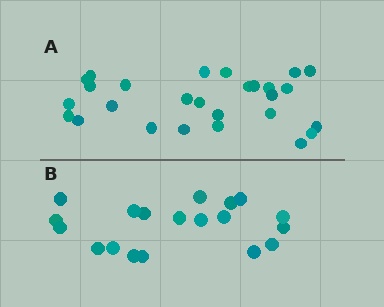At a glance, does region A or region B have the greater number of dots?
Region A (the top region) has more dots.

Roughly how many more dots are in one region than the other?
Region A has roughly 8 or so more dots than region B.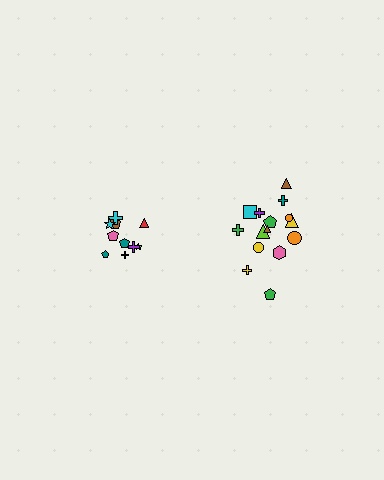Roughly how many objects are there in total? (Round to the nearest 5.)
Roughly 25 objects in total.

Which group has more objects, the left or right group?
The right group.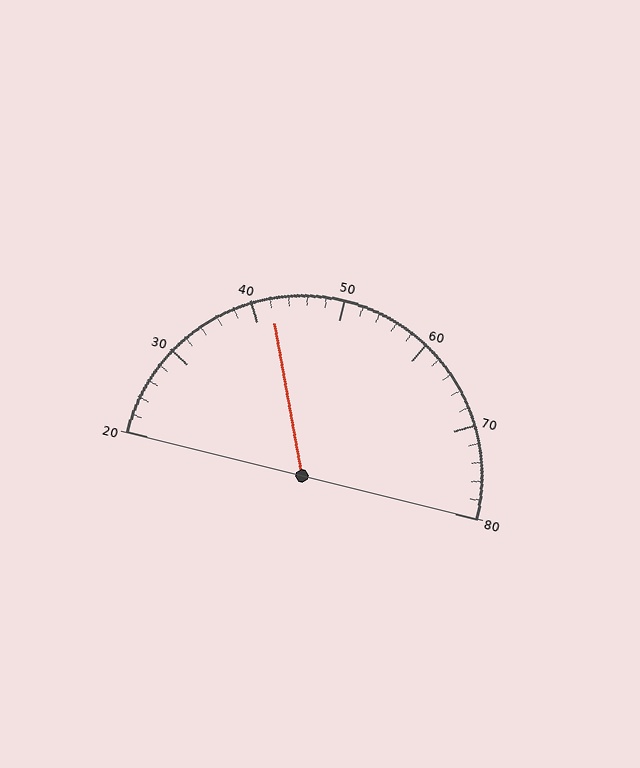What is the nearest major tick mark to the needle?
The nearest major tick mark is 40.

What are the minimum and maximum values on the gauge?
The gauge ranges from 20 to 80.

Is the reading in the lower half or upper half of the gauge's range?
The reading is in the lower half of the range (20 to 80).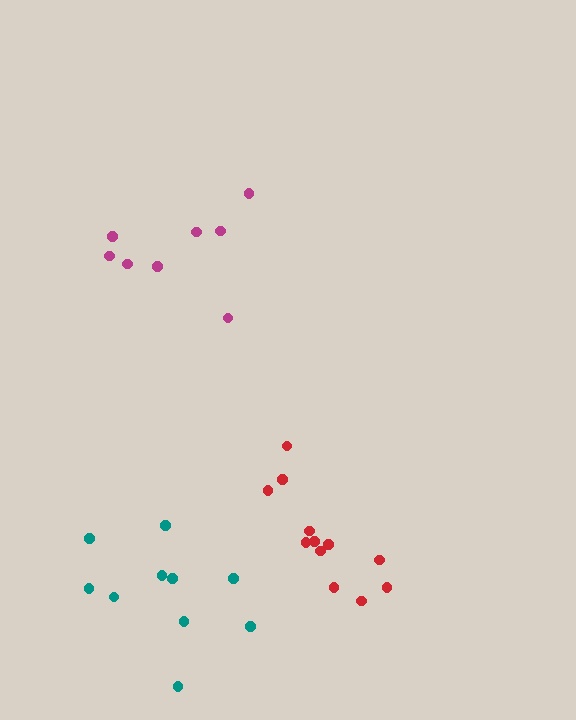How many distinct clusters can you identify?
There are 3 distinct clusters.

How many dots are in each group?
Group 1: 12 dots, Group 2: 8 dots, Group 3: 10 dots (30 total).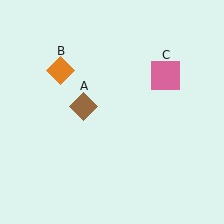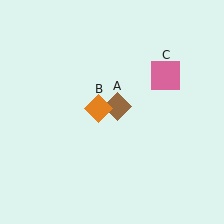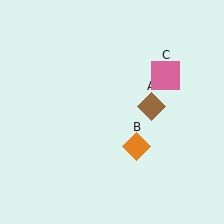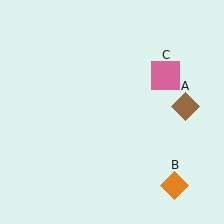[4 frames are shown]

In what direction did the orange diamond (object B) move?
The orange diamond (object B) moved down and to the right.